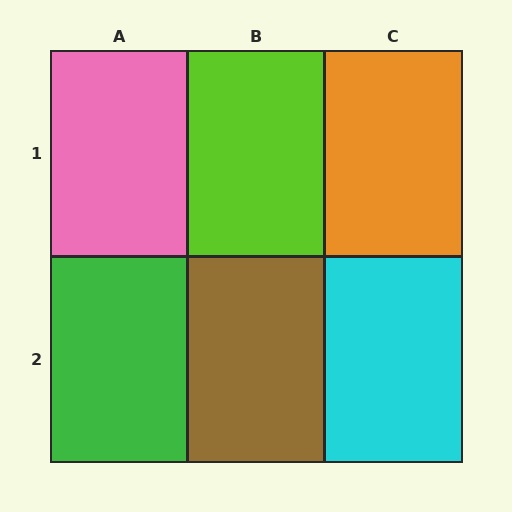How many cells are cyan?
1 cell is cyan.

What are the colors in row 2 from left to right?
Green, brown, cyan.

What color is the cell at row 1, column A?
Pink.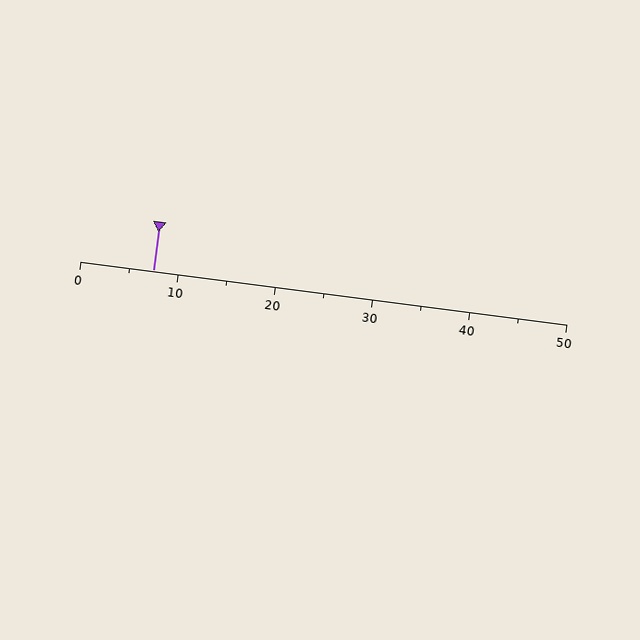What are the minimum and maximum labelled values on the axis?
The axis runs from 0 to 50.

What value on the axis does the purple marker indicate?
The marker indicates approximately 7.5.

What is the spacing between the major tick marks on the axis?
The major ticks are spaced 10 apart.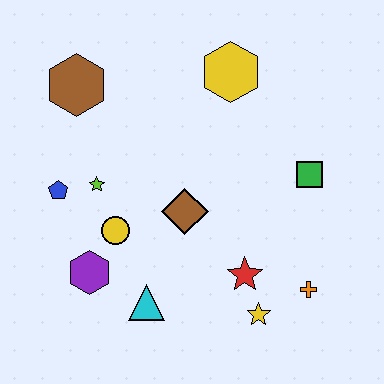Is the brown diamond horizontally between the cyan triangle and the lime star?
No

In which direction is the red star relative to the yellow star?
The red star is above the yellow star.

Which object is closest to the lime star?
The blue pentagon is closest to the lime star.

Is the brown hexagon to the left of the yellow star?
Yes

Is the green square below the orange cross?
No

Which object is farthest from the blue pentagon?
The orange cross is farthest from the blue pentagon.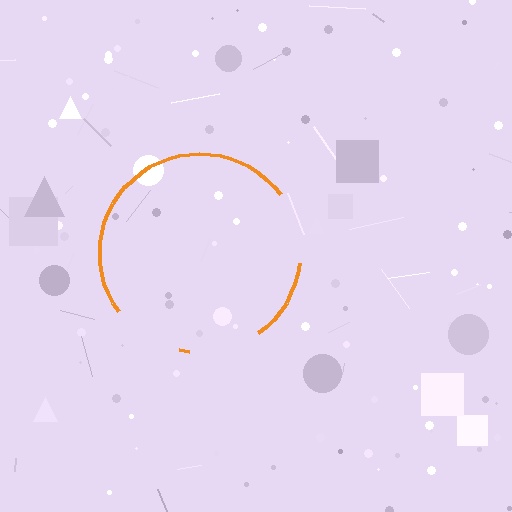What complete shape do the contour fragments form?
The contour fragments form a circle.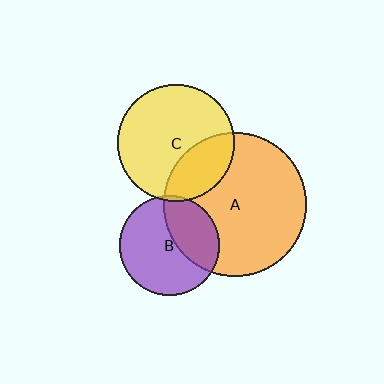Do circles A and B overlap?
Yes.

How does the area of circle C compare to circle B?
Approximately 1.4 times.